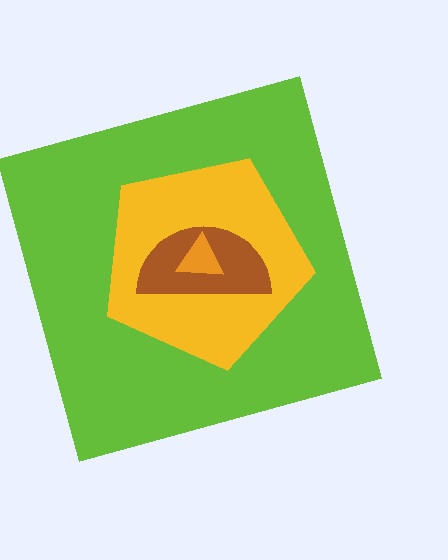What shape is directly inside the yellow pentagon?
The brown semicircle.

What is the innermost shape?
The orange triangle.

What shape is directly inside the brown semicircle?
The orange triangle.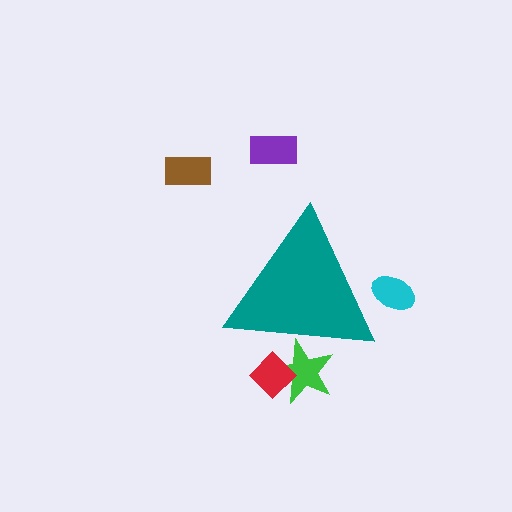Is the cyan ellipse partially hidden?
Yes, the cyan ellipse is partially hidden behind the teal triangle.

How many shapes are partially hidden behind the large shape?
3 shapes are partially hidden.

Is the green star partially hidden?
Yes, the green star is partially hidden behind the teal triangle.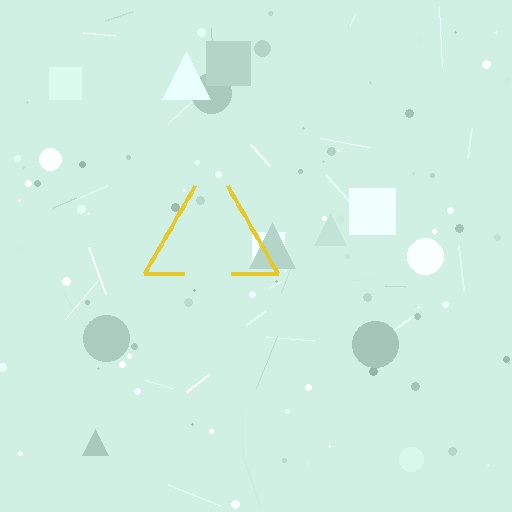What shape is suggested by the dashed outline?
The dashed outline suggests a triangle.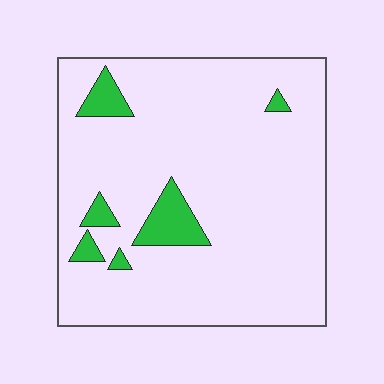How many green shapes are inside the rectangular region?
6.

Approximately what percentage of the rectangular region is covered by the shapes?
Approximately 10%.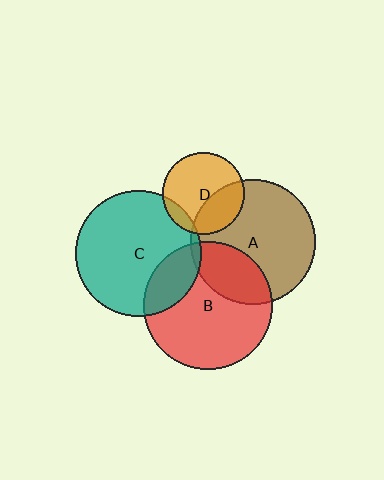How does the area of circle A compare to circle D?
Approximately 2.4 times.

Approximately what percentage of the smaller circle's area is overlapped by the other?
Approximately 30%.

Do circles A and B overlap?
Yes.